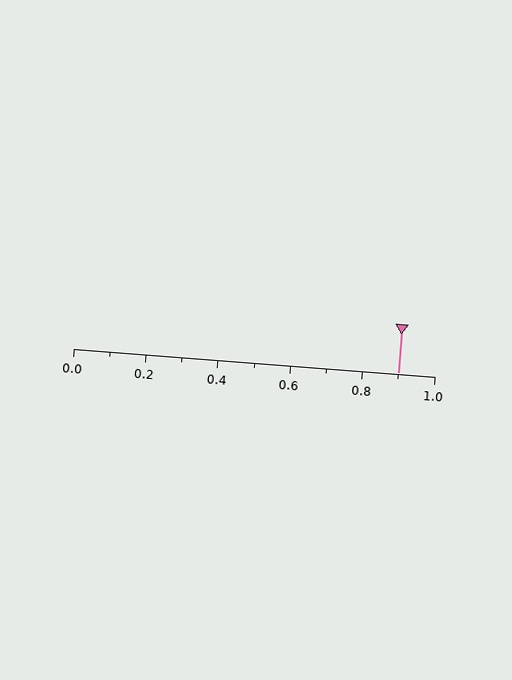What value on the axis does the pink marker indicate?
The marker indicates approximately 0.9.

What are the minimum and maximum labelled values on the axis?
The axis runs from 0.0 to 1.0.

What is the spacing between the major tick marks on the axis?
The major ticks are spaced 0.2 apart.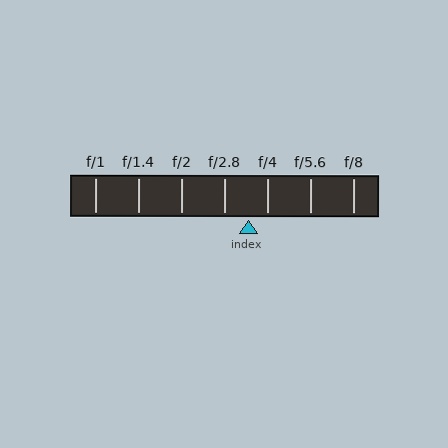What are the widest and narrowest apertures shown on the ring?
The widest aperture shown is f/1 and the narrowest is f/8.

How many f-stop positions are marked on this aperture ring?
There are 7 f-stop positions marked.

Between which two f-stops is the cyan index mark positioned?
The index mark is between f/2.8 and f/4.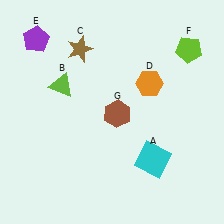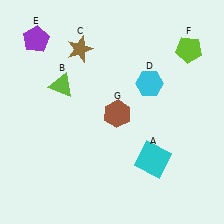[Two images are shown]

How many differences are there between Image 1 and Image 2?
There is 1 difference between the two images.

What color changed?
The hexagon (D) changed from orange in Image 1 to cyan in Image 2.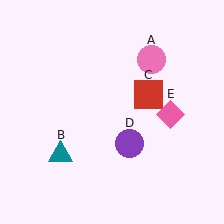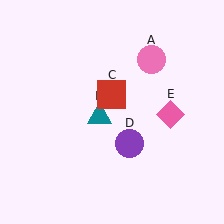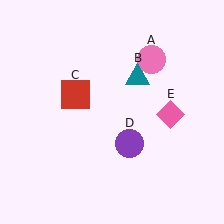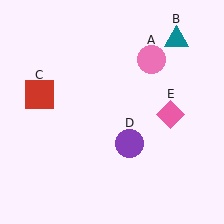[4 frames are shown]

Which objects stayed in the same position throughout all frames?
Pink circle (object A) and purple circle (object D) and pink diamond (object E) remained stationary.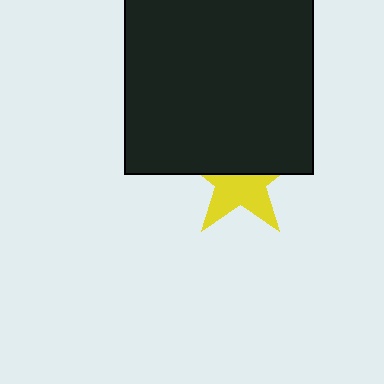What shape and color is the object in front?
The object in front is a black square.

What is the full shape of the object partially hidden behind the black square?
The partially hidden object is a yellow star.